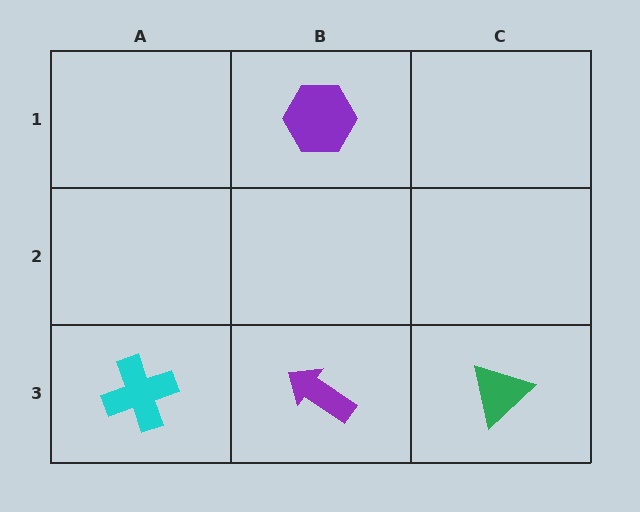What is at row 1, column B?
A purple hexagon.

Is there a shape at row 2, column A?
No, that cell is empty.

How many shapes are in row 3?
3 shapes.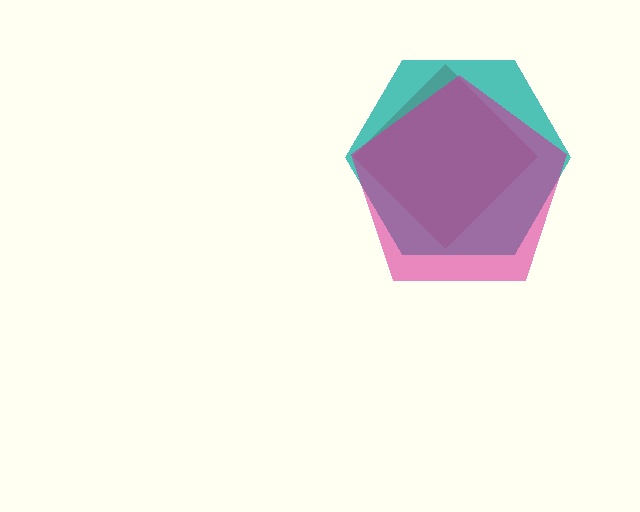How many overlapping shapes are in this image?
There are 3 overlapping shapes in the image.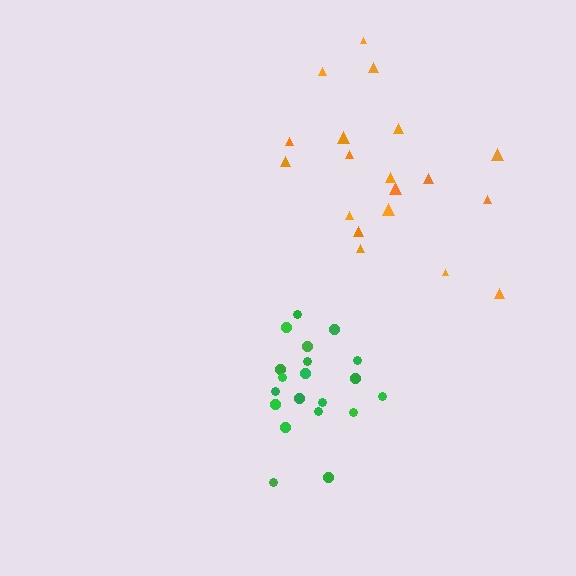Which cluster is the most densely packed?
Green.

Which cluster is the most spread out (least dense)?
Orange.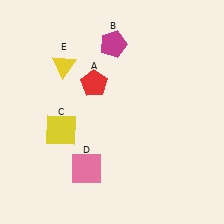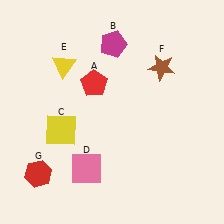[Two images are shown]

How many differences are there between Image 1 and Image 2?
There are 2 differences between the two images.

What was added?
A brown star (F), a red hexagon (G) were added in Image 2.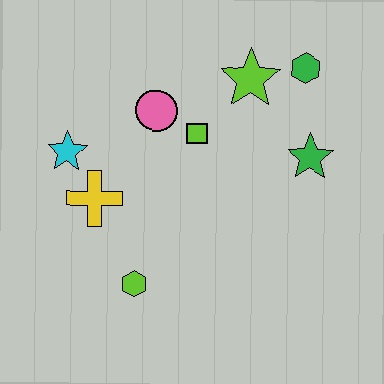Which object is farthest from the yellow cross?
The green hexagon is farthest from the yellow cross.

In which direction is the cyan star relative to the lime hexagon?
The cyan star is above the lime hexagon.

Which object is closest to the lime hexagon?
The yellow cross is closest to the lime hexagon.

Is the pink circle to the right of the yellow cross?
Yes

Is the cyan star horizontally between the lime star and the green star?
No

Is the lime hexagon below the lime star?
Yes